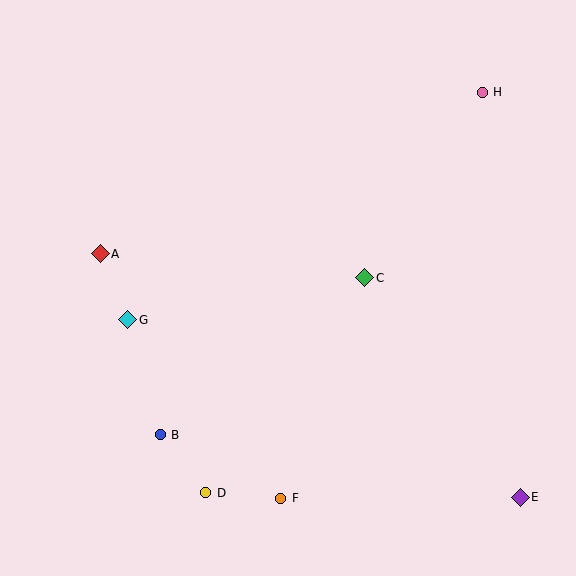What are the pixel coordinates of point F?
Point F is at (281, 498).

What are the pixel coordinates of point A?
Point A is at (100, 254).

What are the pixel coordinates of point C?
Point C is at (364, 278).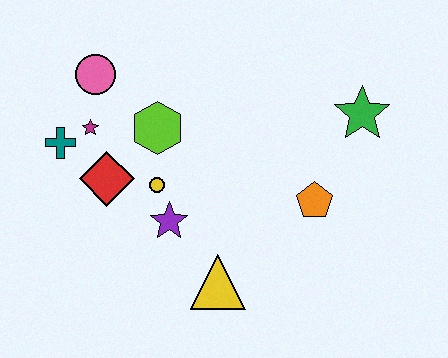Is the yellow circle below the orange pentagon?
No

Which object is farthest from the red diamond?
The green star is farthest from the red diamond.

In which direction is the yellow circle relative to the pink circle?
The yellow circle is below the pink circle.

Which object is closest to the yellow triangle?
The purple star is closest to the yellow triangle.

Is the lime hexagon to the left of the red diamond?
No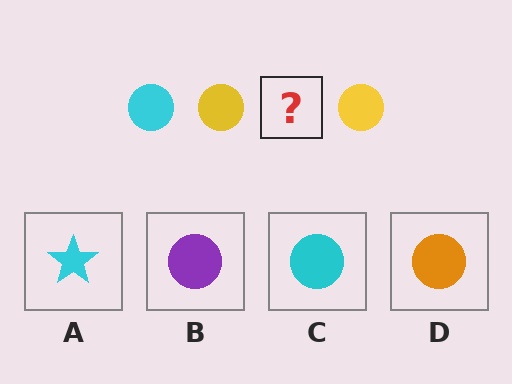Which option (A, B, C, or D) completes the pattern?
C.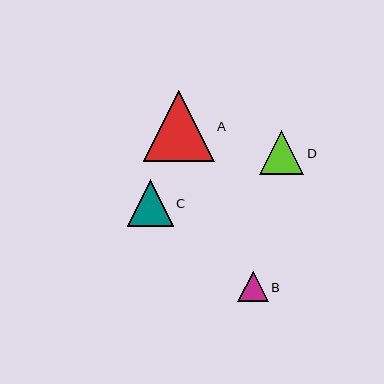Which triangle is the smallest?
Triangle B is the smallest with a size of approximately 30 pixels.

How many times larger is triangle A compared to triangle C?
Triangle A is approximately 1.5 times the size of triangle C.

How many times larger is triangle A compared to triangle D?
Triangle A is approximately 1.6 times the size of triangle D.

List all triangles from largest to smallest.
From largest to smallest: A, C, D, B.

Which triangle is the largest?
Triangle A is the largest with a size of approximately 71 pixels.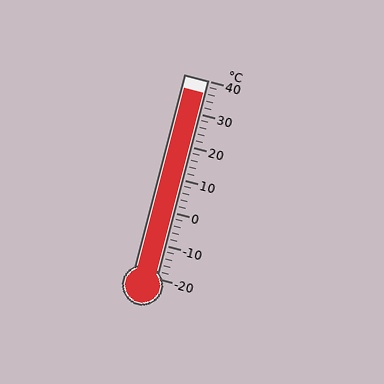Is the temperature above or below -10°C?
The temperature is above -10°C.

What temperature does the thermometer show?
The thermometer shows approximately 36°C.